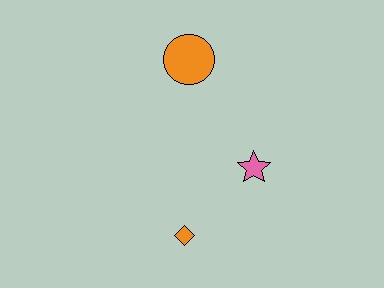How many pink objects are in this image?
There is 1 pink object.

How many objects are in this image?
There are 3 objects.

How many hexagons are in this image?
There are no hexagons.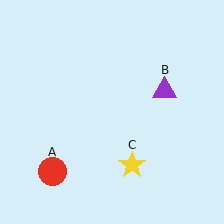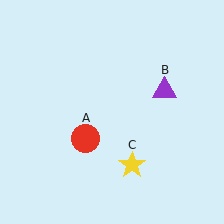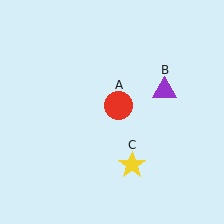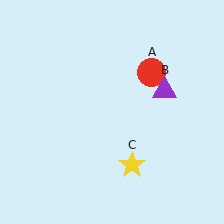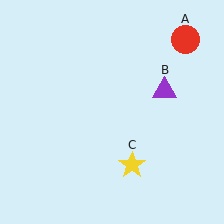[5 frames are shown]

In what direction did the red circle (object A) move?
The red circle (object A) moved up and to the right.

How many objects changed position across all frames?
1 object changed position: red circle (object A).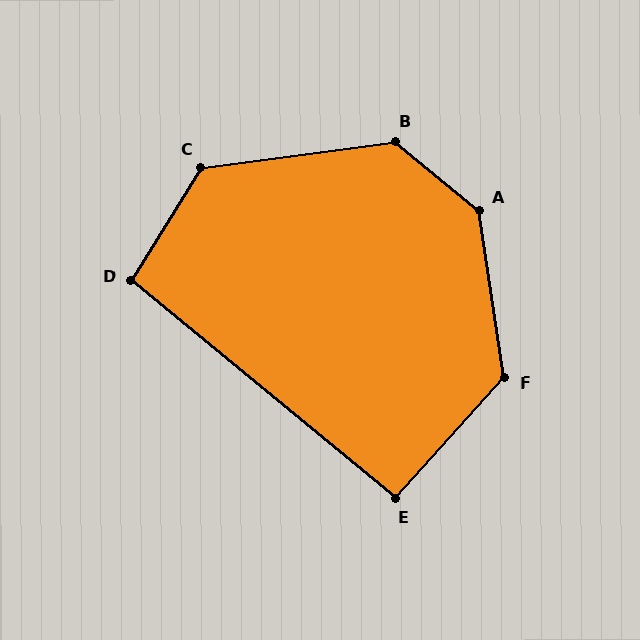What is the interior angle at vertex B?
Approximately 133 degrees (obtuse).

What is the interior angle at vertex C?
Approximately 129 degrees (obtuse).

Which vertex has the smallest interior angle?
E, at approximately 93 degrees.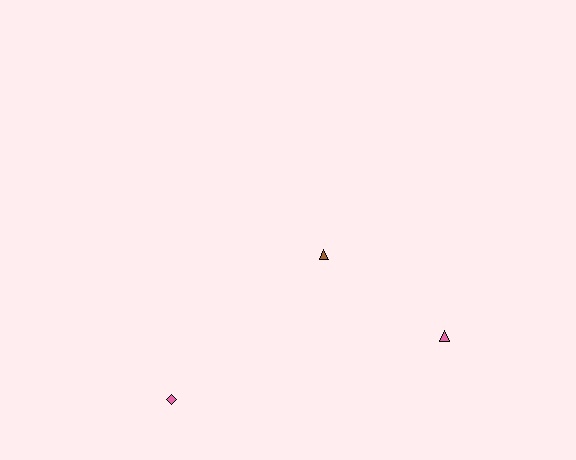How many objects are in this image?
There are 3 objects.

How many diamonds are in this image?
There is 1 diamond.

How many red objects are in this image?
There are no red objects.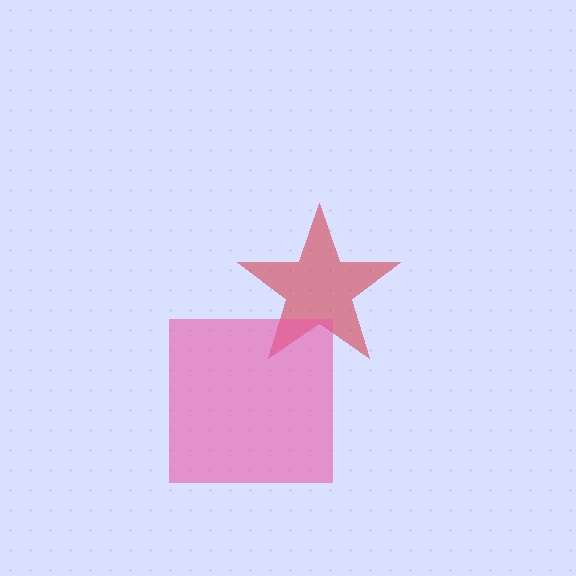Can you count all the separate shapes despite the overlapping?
Yes, there are 2 separate shapes.